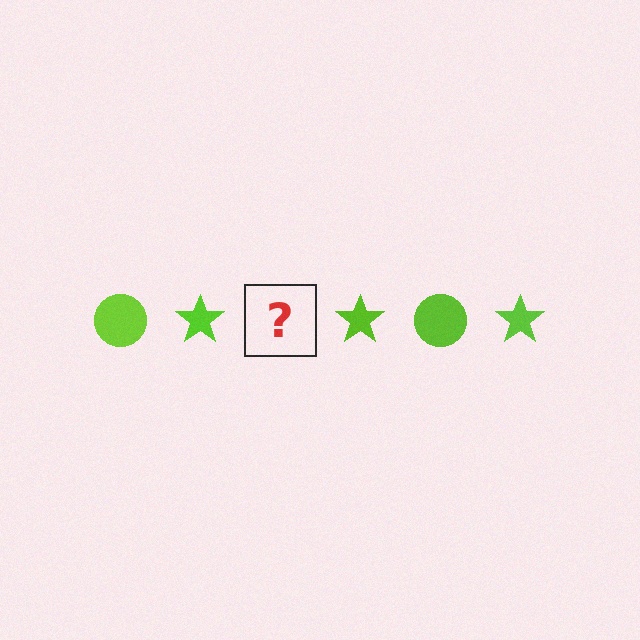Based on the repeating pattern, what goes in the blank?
The blank should be a lime circle.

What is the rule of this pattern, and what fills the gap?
The rule is that the pattern cycles through circle, star shapes in lime. The gap should be filled with a lime circle.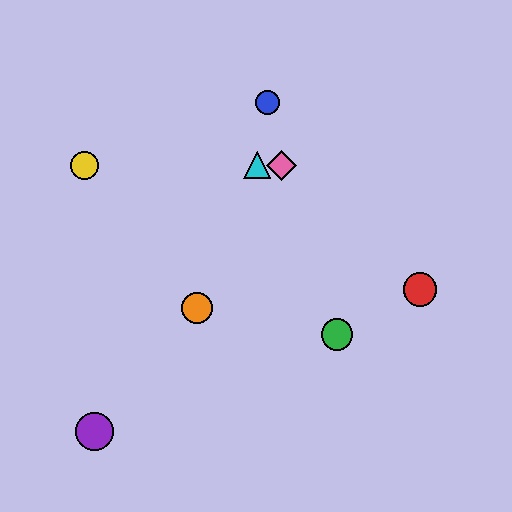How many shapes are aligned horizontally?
3 shapes (the yellow circle, the cyan triangle, the pink diamond) are aligned horizontally.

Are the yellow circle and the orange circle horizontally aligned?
No, the yellow circle is at y≈165 and the orange circle is at y≈308.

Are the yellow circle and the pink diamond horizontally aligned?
Yes, both are at y≈165.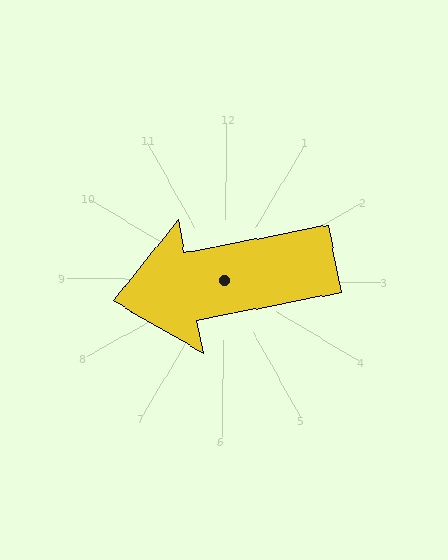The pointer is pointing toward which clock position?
Roughly 9 o'clock.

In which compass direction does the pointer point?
West.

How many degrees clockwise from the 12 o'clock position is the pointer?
Approximately 258 degrees.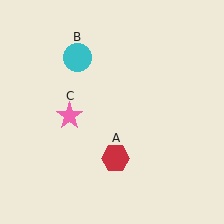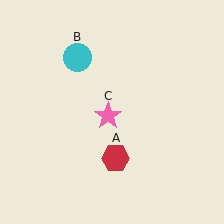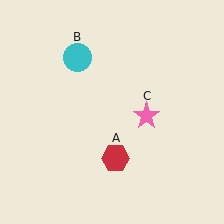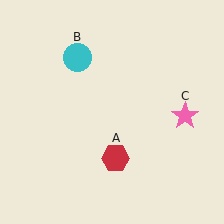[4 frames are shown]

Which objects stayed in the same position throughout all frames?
Red hexagon (object A) and cyan circle (object B) remained stationary.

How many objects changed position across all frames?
1 object changed position: pink star (object C).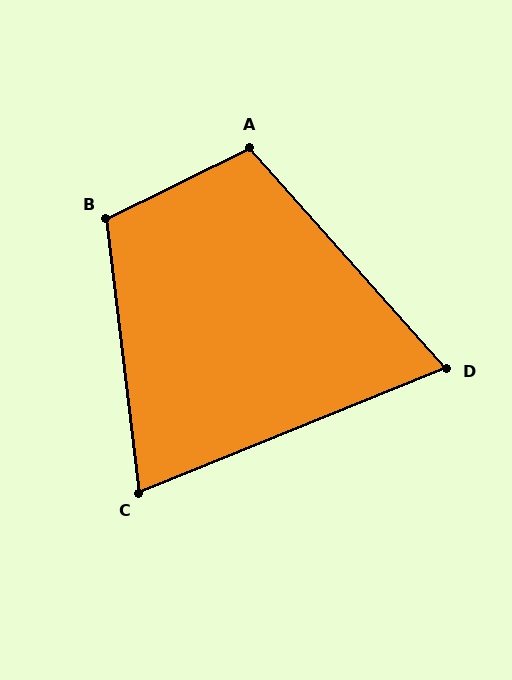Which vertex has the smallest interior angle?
D, at approximately 70 degrees.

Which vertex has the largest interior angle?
B, at approximately 110 degrees.